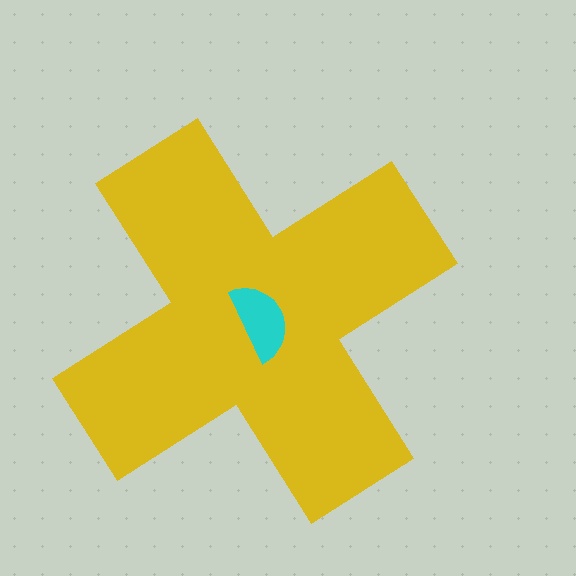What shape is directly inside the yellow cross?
The cyan semicircle.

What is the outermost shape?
The yellow cross.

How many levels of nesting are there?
2.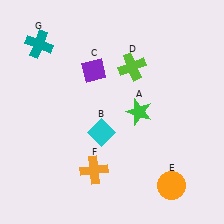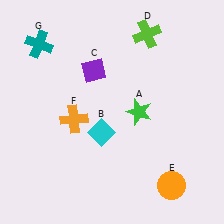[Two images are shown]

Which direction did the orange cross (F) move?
The orange cross (F) moved up.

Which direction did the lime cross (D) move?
The lime cross (D) moved up.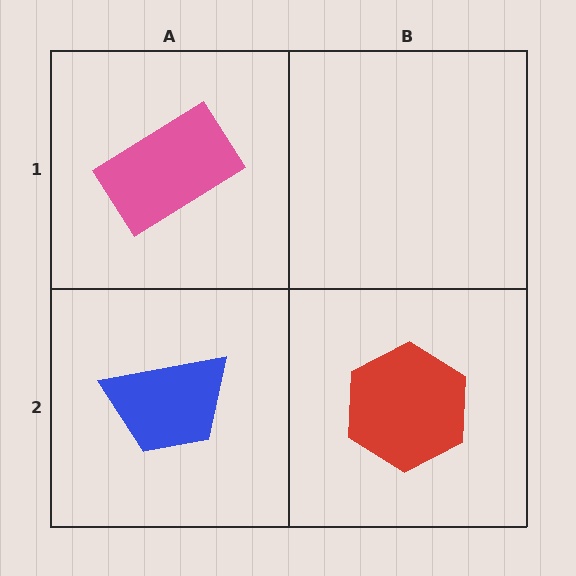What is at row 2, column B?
A red hexagon.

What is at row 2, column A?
A blue trapezoid.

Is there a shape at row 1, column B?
No, that cell is empty.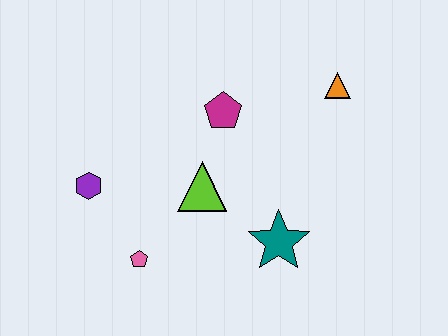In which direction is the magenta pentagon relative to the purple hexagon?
The magenta pentagon is to the right of the purple hexagon.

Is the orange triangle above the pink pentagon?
Yes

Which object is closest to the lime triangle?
The magenta pentagon is closest to the lime triangle.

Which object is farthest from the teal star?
The purple hexagon is farthest from the teal star.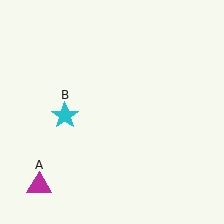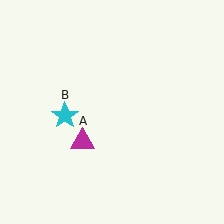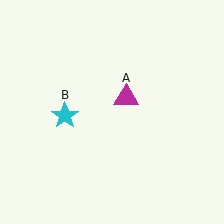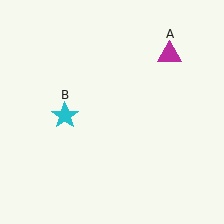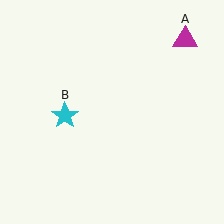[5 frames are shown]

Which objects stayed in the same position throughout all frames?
Cyan star (object B) remained stationary.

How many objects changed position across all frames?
1 object changed position: magenta triangle (object A).